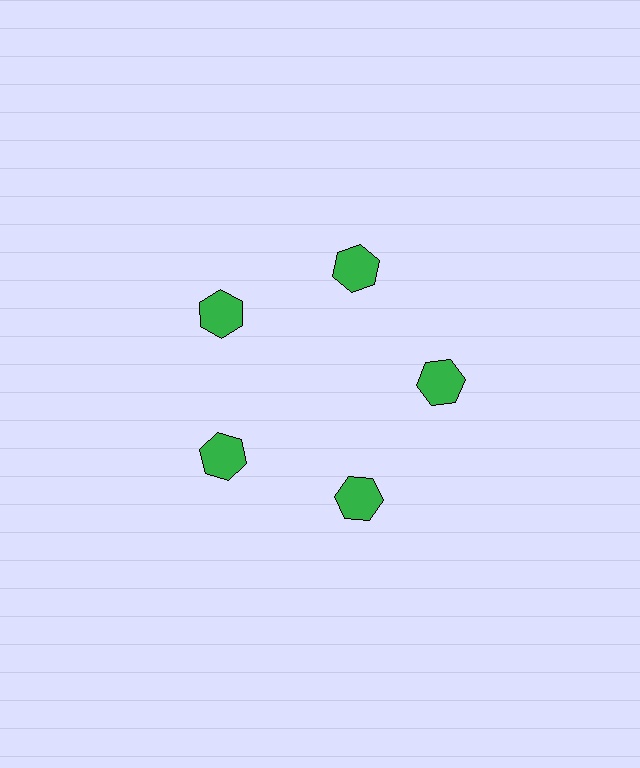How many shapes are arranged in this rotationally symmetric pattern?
There are 5 shapes, arranged in 5 groups of 1.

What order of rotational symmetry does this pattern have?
This pattern has 5-fold rotational symmetry.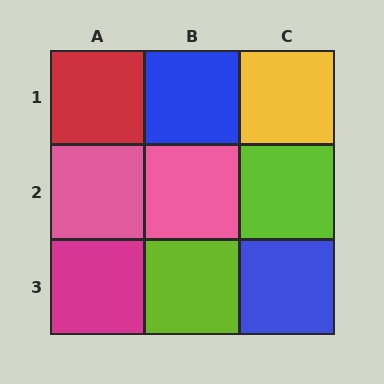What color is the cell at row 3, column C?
Blue.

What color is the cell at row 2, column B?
Pink.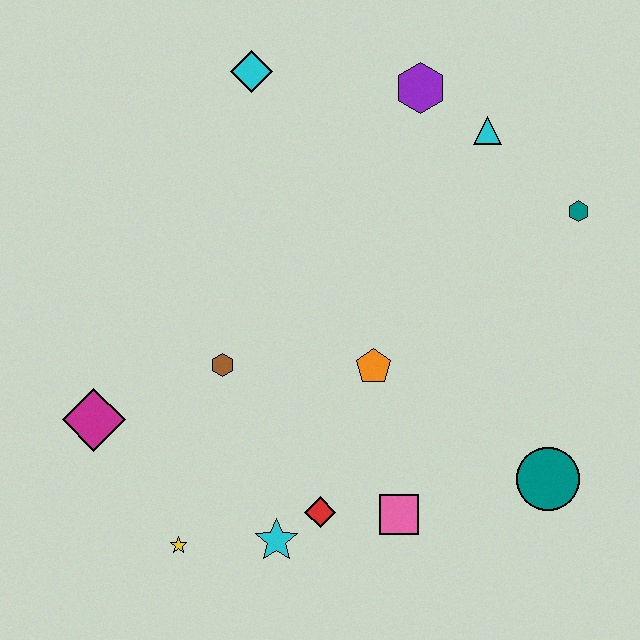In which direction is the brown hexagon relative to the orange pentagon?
The brown hexagon is to the left of the orange pentagon.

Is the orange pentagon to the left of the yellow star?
No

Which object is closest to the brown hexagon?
The magenta diamond is closest to the brown hexagon.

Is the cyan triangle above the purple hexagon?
No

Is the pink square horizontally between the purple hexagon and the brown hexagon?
Yes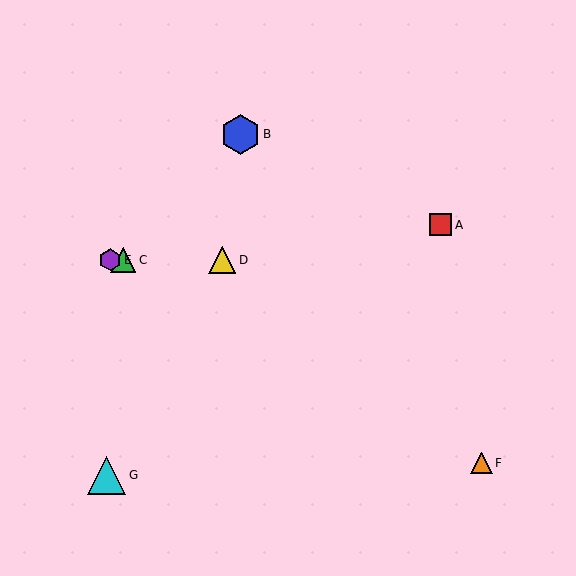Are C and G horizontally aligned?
No, C is at y≈260 and G is at y≈475.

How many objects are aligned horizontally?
3 objects (C, D, E) are aligned horizontally.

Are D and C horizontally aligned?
Yes, both are at y≈260.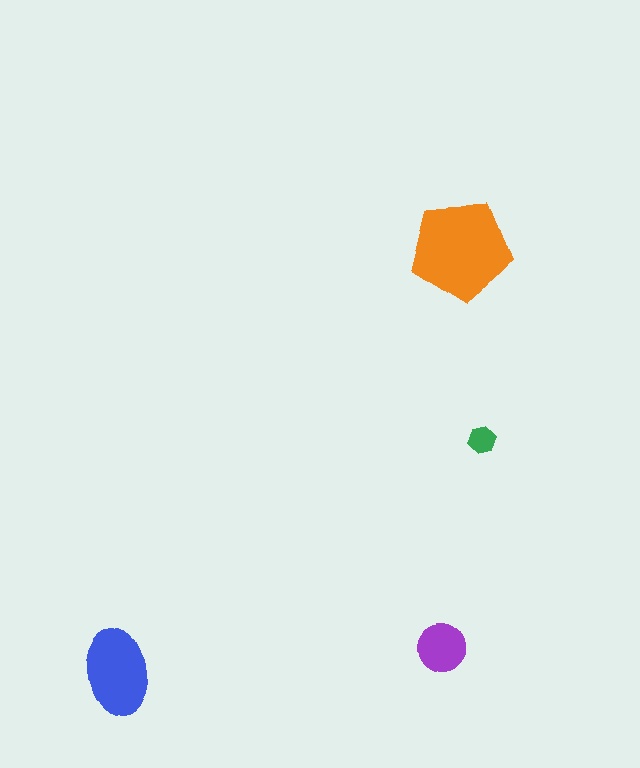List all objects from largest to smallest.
The orange pentagon, the blue ellipse, the purple circle, the green hexagon.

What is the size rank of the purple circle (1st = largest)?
3rd.